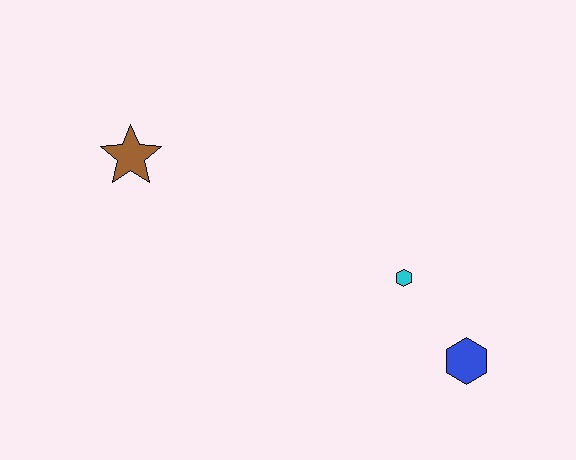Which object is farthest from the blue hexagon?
The brown star is farthest from the blue hexagon.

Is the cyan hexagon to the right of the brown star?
Yes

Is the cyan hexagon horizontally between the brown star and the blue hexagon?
Yes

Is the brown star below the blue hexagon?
No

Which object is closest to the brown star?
The cyan hexagon is closest to the brown star.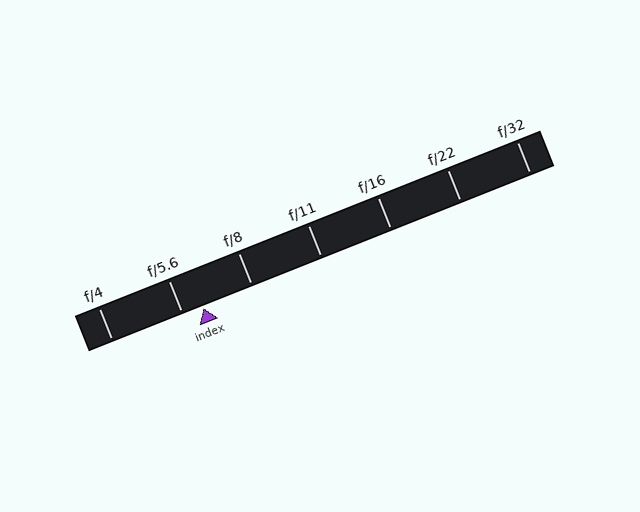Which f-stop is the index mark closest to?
The index mark is closest to f/5.6.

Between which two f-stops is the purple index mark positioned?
The index mark is between f/5.6 and f/8.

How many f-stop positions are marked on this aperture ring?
There are 7 f-stop positions marked.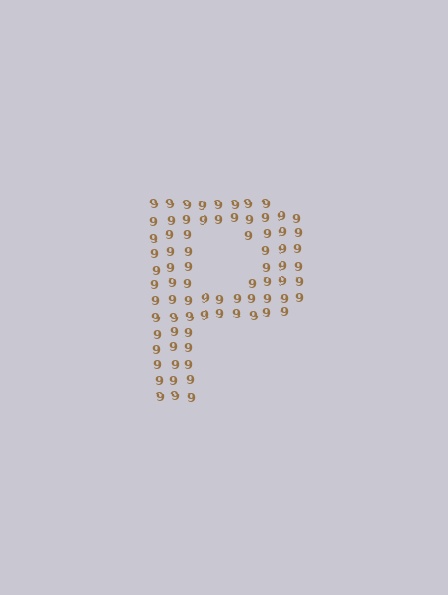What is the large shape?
The large shape is the letter P.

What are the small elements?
The small elements are digit 9's.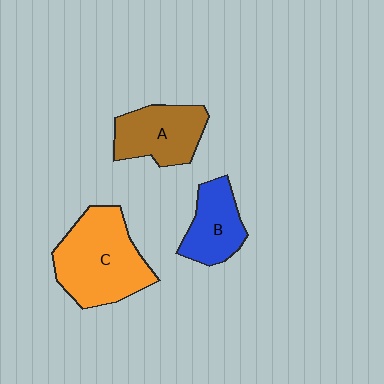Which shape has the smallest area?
Shape B (blue).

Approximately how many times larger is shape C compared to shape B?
Approximately 1.8 times.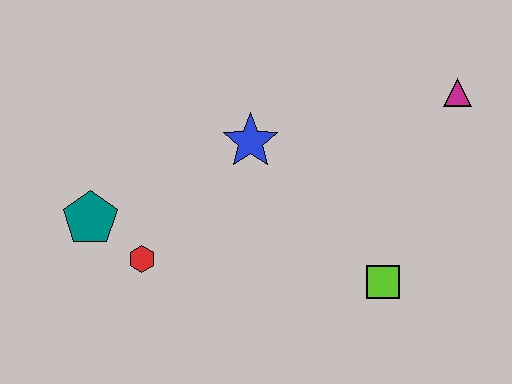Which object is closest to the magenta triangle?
The lime square is closest to the magenta triangle.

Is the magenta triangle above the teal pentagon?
Yes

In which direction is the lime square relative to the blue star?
The lime square is below the blue star.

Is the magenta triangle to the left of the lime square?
No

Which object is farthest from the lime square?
The teal pentagon is farthest from the lime square.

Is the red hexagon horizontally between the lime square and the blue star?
No